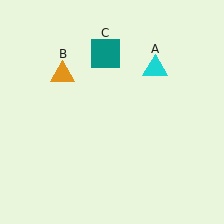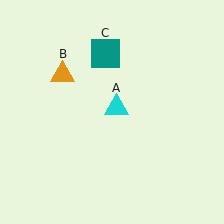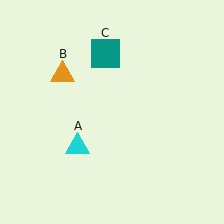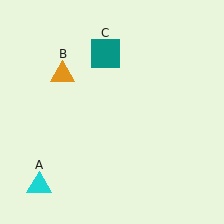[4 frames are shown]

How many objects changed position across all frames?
1 object changed position: cyan triangle (object A).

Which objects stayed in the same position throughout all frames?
Orange triangle (object B) and teal square (object C) remained stationary.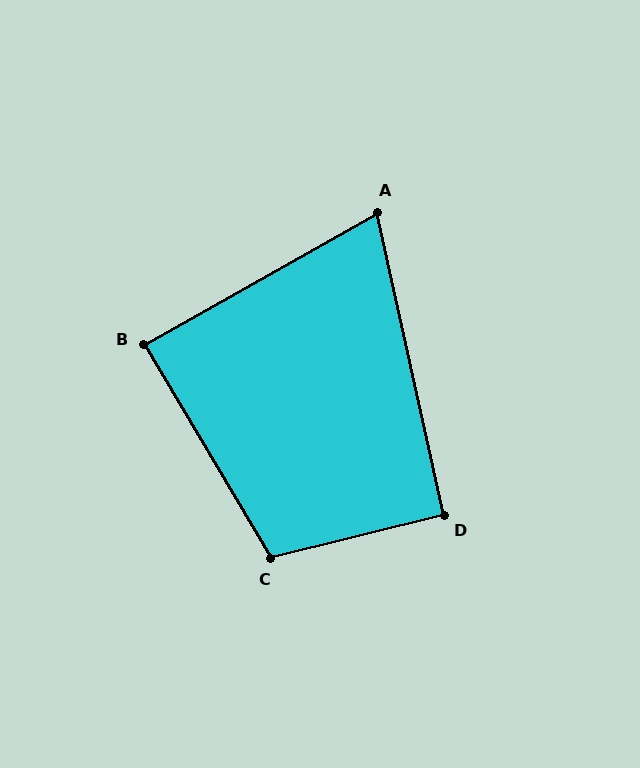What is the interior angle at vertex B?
Approximately 89 degrees (approximately right).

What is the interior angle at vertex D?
Approximately 91 degrees (approximately right).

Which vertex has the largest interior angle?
C, at approximately 107 degrees.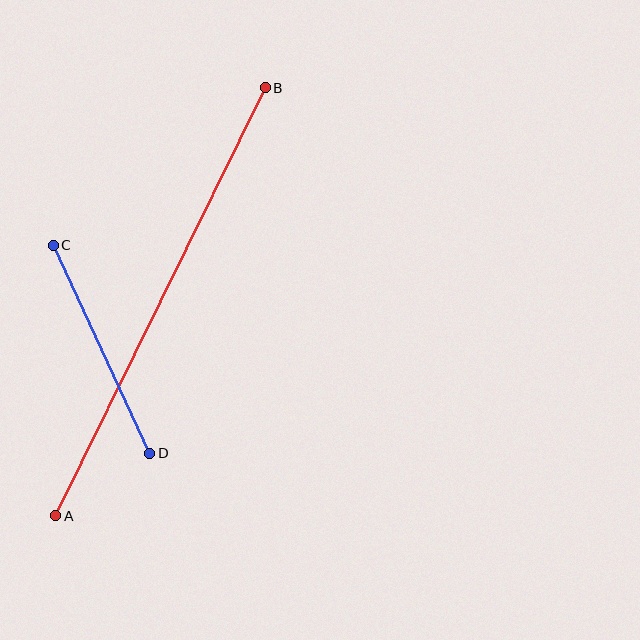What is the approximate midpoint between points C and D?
The midpoint is at approximately (102, 349) pixels.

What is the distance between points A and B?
The distance is approximately 477 pixels.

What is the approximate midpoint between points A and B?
The midpoint is at approximately (161, 302) pixels.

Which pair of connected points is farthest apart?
Points A and B are farthest apart.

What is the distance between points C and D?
The distance is approximately 229 pixels.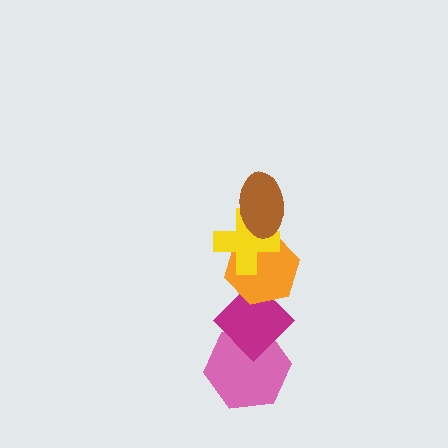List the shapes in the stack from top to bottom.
From top to bottom: the brown ellipse, the yellow cross, the orange hexagon, the magenta diamond, the pink hexagon.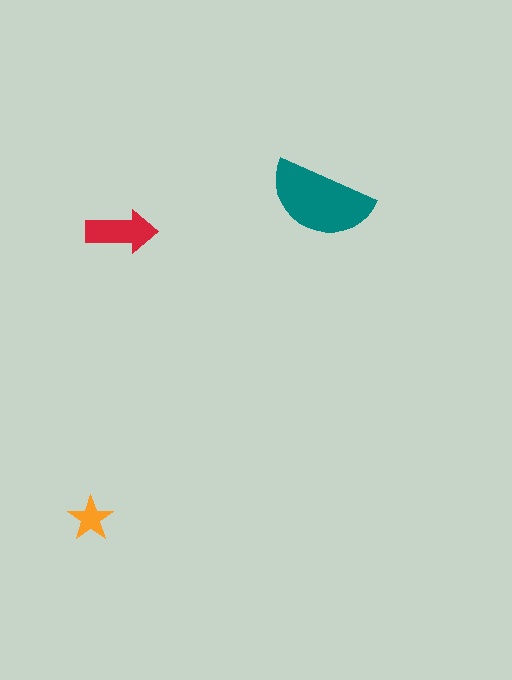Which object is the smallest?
The orange star.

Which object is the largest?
The teal semicircle.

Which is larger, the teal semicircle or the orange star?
The teal semicircle.